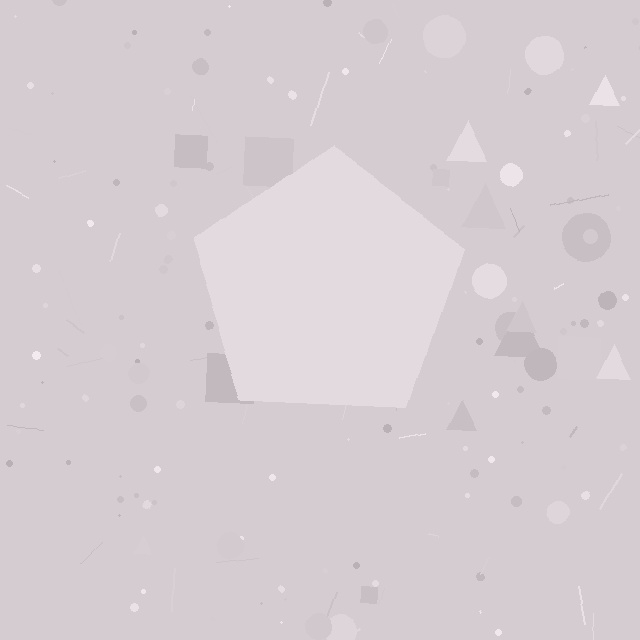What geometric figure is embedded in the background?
A pentagon is embedded in the background.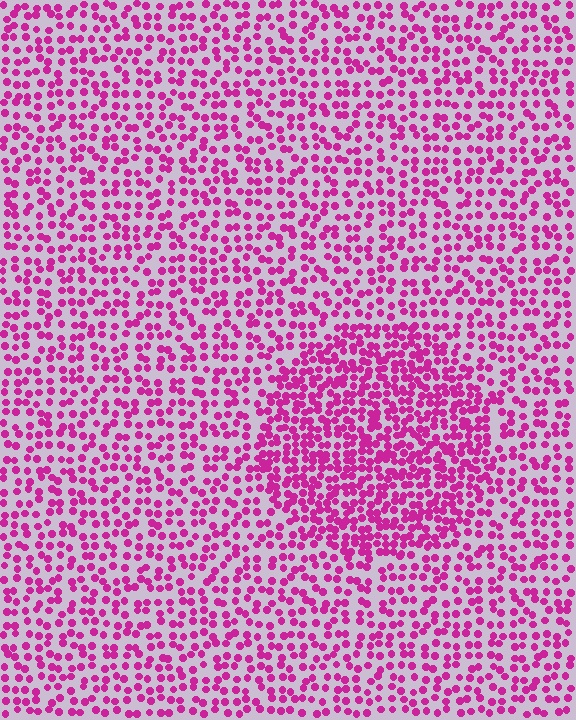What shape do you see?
I see a circle.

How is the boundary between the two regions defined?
The boundary is defined by a change in element density (approximately 1.8x ratio). All elements are the same color, size, and shape.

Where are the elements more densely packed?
The elements are more densely packed inside the circle boundary.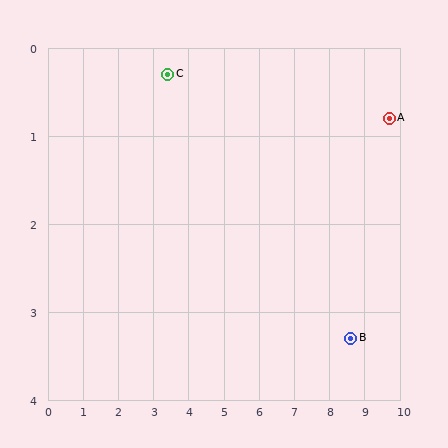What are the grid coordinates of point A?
Point A is at approximately (9.7, 0.8).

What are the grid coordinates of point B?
Point B is at approximately (8.6, 3.3).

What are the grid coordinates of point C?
Point C is at approximately (3.4, 0.3).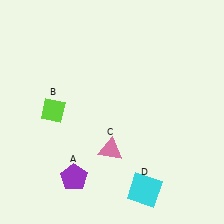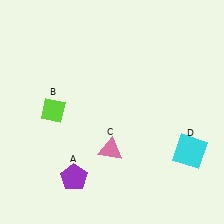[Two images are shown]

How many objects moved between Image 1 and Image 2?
1 object moved between the two images.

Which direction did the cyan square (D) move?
The cyan square (D) moved right.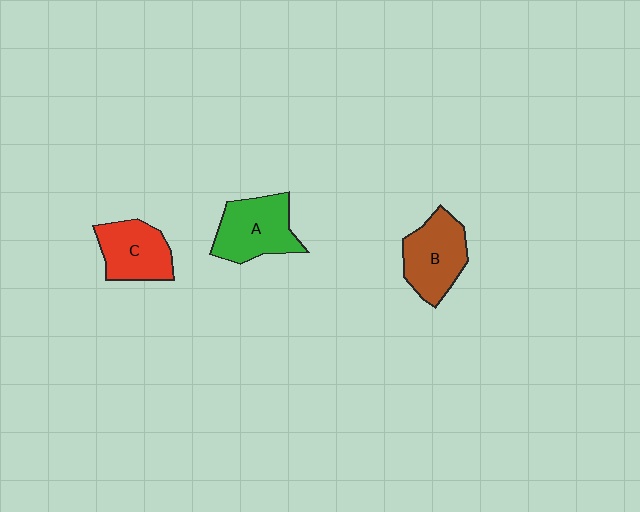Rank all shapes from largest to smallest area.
From largest to smallest: A (green), B (brown), C (red).